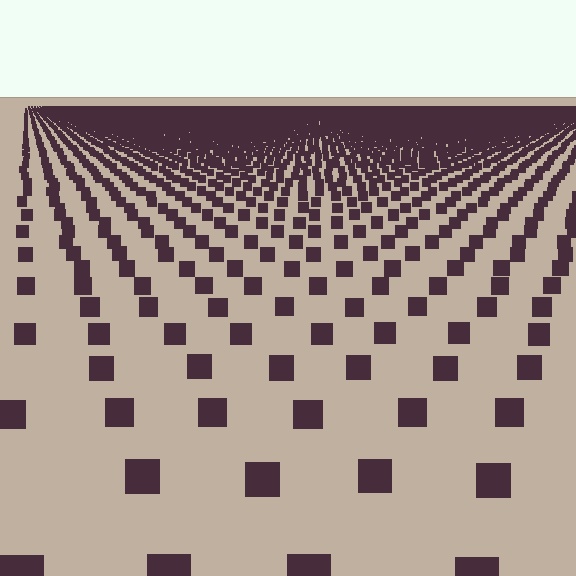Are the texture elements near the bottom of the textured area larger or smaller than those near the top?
Larger. Near the bottom, elements are closer to the viewer and appear at a bigger on-screen size.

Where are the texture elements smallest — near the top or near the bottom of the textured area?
Near the top.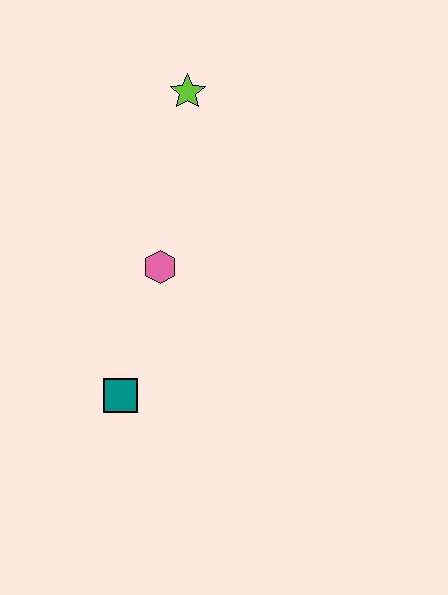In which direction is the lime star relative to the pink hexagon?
The lime star is above the pink hexagon.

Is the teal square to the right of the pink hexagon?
No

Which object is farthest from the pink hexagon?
The lime star is farthest from the pink hexagon.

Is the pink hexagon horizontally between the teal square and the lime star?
Yes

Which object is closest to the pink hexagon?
The teal square is closest to the pink hexagon.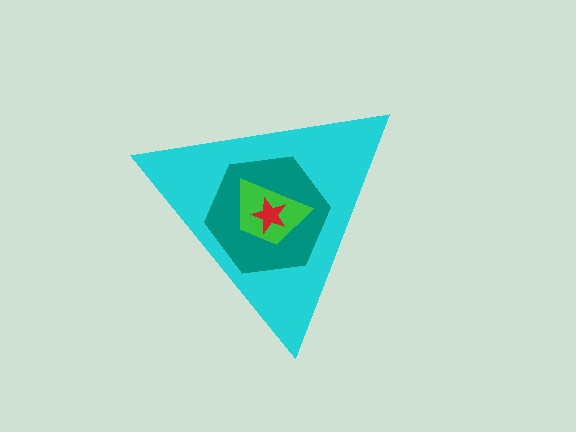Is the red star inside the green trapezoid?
Yes.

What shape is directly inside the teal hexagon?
The green trapezoid.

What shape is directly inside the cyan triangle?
The teal hexagon.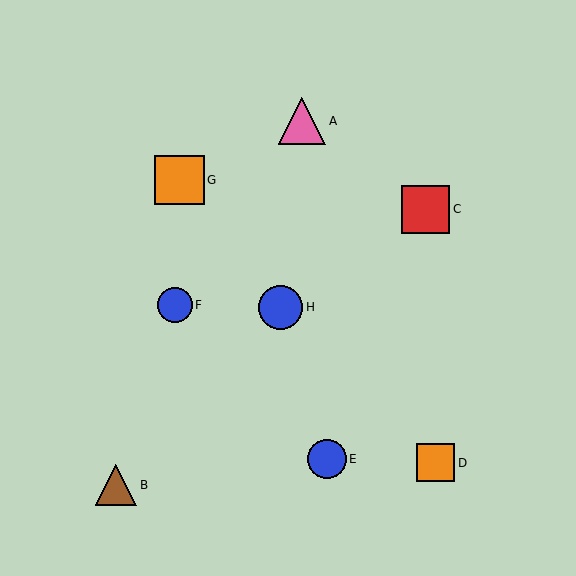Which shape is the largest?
The orange square (labeled G) is the largest.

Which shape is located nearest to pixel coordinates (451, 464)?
The orange square (labeled D) at (436, 463) is nearest to that location.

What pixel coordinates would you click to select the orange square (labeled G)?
Click at (180, 180) to select the orange square G.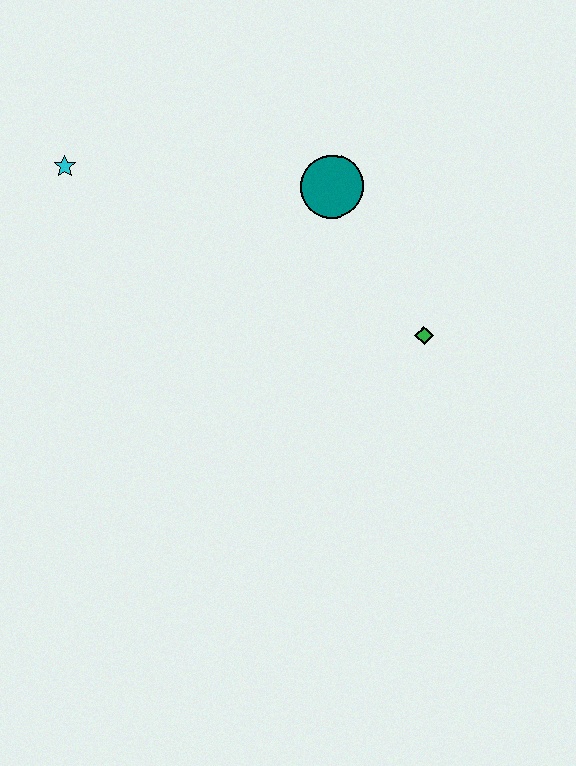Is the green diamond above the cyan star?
No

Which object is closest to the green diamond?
The teal circle is closest to the green diamond.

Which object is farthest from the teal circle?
The cyan star is farthest from the teal circle.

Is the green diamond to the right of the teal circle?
Yes